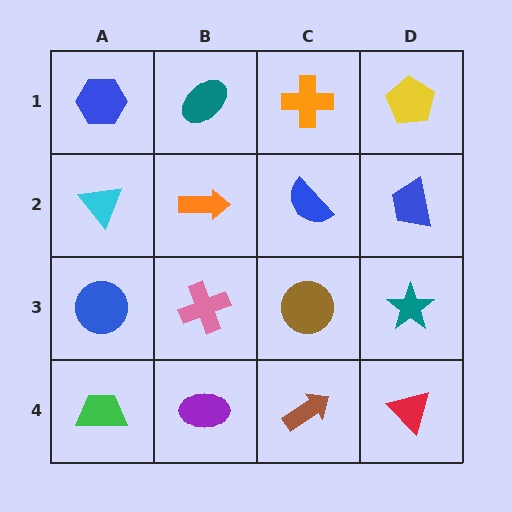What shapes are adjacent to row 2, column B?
A teal ellipse (row 1, column B), a pink cross (row 3, column B), a cyan triangle (row 2, column A), a blue semicircle (row 2, column C).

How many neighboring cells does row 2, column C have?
4.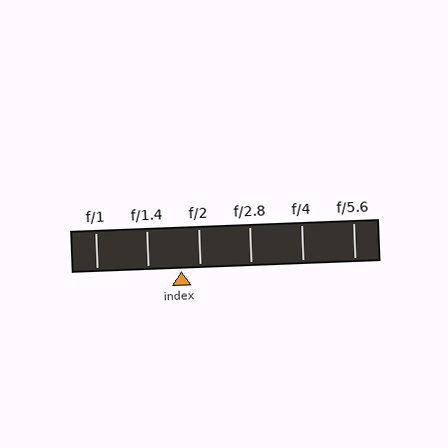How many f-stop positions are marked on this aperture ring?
There are 6 f-stop positions marked.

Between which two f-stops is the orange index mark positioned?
The index mark is between f/1.4 and f/2.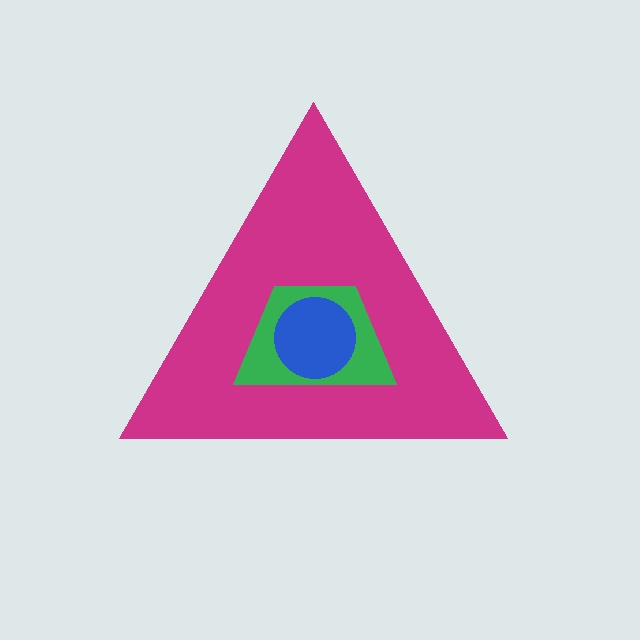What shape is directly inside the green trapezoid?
The blue circle.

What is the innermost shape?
The blue circle.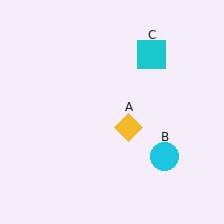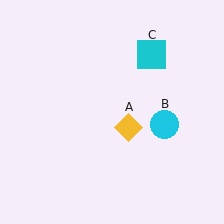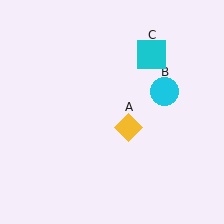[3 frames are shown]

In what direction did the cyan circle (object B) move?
The cyan circle (object B) moved up.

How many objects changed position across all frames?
1 object changed position: cyan circle (object B).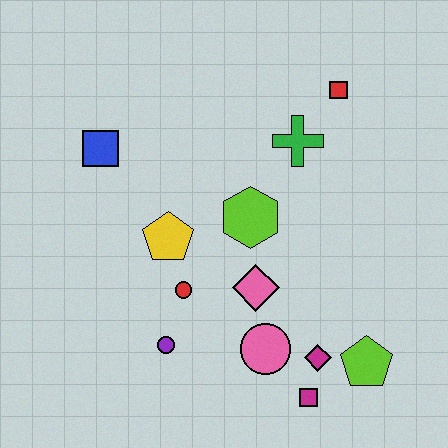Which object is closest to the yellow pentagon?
The red circle is closest to the yellow pentagon.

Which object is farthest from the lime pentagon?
The blue square is farthest from the lime pentagon.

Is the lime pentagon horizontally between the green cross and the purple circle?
No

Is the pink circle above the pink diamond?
No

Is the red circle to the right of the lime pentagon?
No